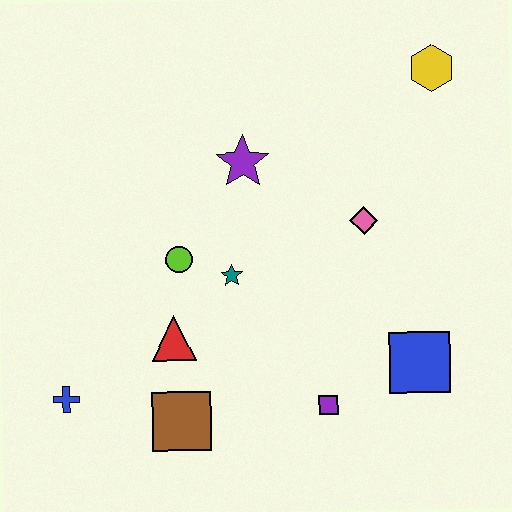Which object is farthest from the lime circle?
The yellow hexagon is farthest from the lime circle.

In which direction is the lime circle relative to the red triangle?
The lime circle is above the red triangle.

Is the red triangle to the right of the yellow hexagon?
No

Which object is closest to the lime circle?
The teal star is closest to the lime circle.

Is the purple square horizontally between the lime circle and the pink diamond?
Yes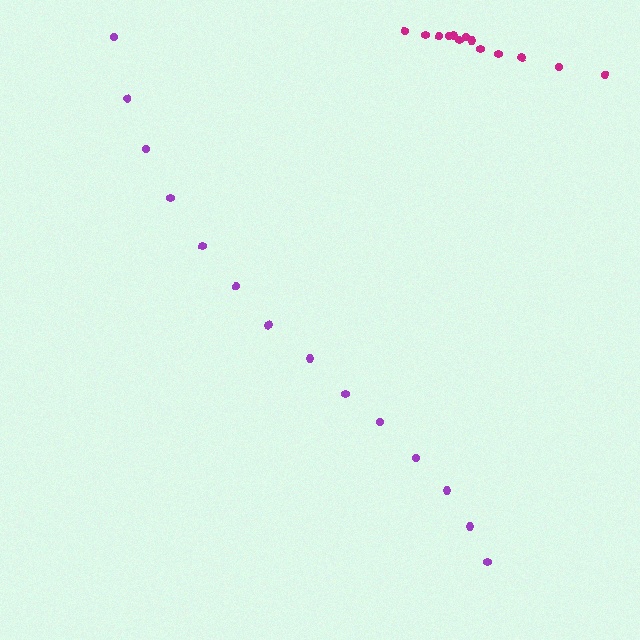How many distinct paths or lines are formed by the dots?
There are 2 distinct paths.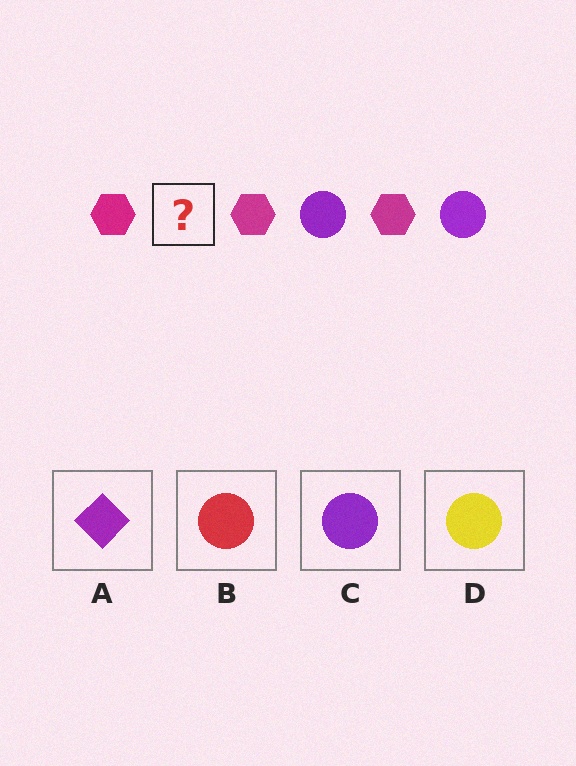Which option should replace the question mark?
Option C.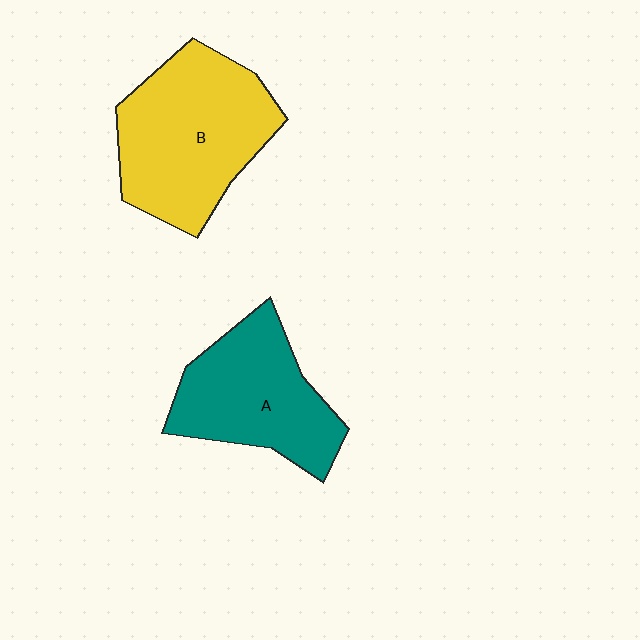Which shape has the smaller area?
Shape A (teal).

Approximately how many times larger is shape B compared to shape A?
Approximately 1.2 times.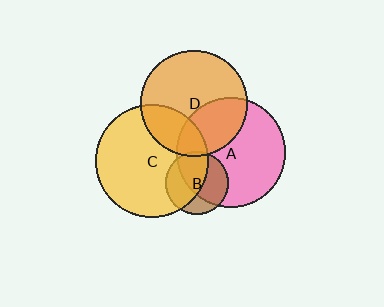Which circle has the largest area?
Circle C (yellow).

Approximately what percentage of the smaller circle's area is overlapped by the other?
Approximately 55%.